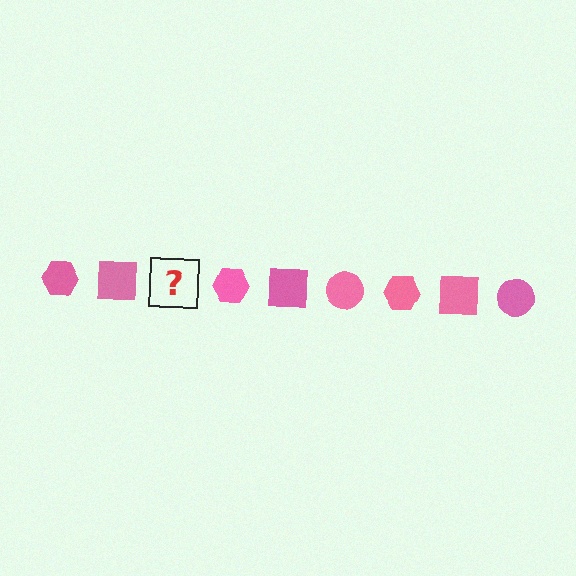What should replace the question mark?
The question mark should be replaced with a pink circle.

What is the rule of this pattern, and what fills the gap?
The rule is that the pattern cycles through hexagon, square, circle shapes in pink. The gap should be filled with a pink circle.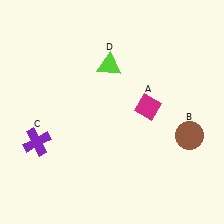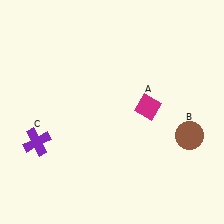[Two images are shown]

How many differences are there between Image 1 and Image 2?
There is 1 difference between the two images.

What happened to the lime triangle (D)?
The lime triangle (D) was removed in Image 2. It was in the top-left area of Image 1.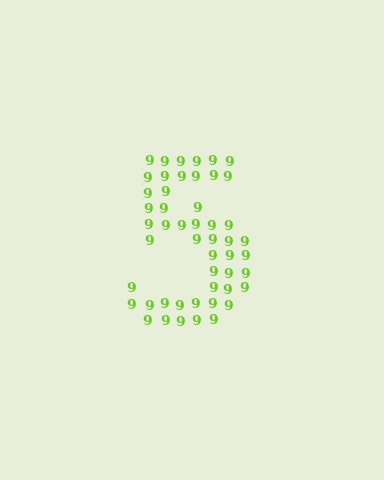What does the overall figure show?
The overall figure shows the digit 5.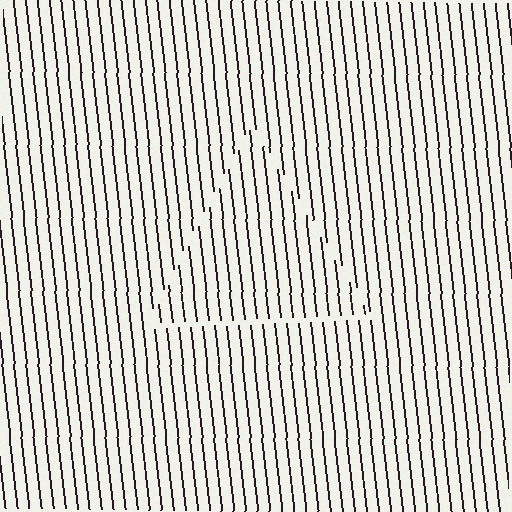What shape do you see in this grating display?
An illusory triangle. The interior of the shape contains the same grating, shifted by half a period — the contour is defined by the phase discontinuity where line-ends from the inner and outer gratings abut.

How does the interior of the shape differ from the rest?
The interior of the shape contains the same grating, shifted by half a period — the contour is defined by the phase discontinuity where line-ends from the inner and outer gratings abut.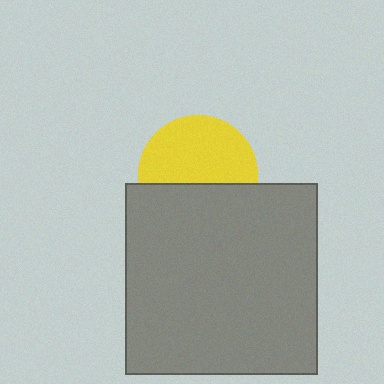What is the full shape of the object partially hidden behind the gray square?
The partially hidden object is a yellow circle.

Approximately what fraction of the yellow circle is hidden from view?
Roughly 41% of the yellow circle is hidden behind the gray square.